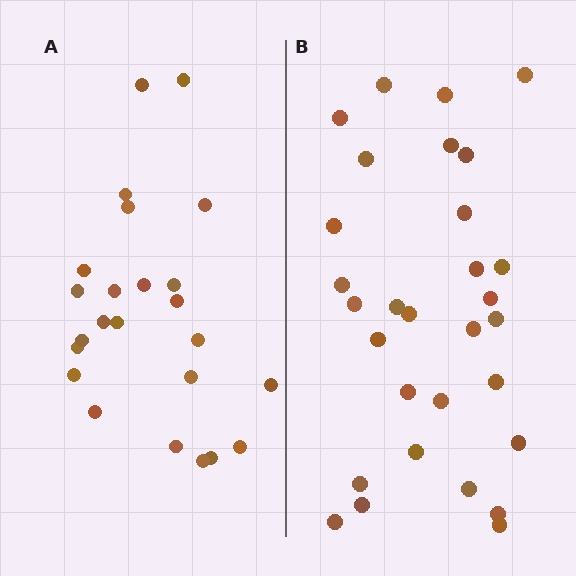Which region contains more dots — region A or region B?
Region B (the right region) has more dots.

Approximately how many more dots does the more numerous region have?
Region B has about 6 more dots than region A.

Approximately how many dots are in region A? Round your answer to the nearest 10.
About 20 dots. (The exact count is 24, which rounds to 20.)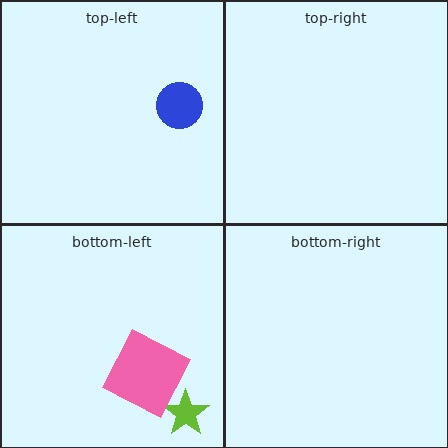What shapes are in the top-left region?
The blue circle.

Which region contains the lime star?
The bottom-left region.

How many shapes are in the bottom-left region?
2.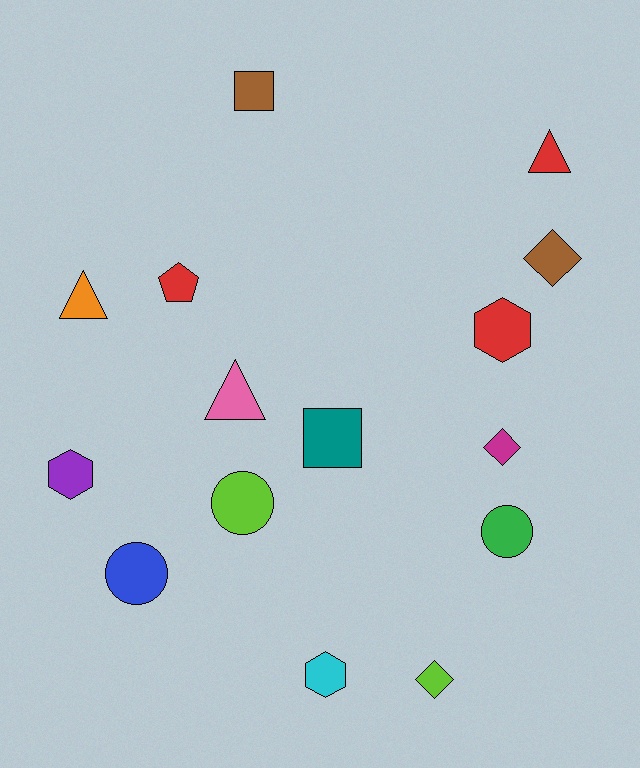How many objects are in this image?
There are 15 objects.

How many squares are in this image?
There are 2 squares.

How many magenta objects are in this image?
There is 1 magenta object.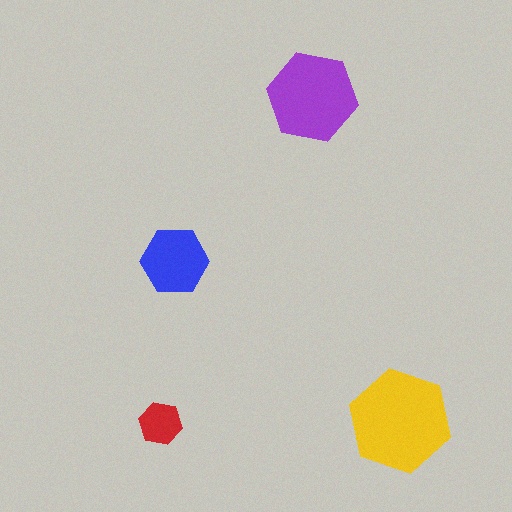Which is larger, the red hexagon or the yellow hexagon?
The yellow one.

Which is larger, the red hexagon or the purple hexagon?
The purple one.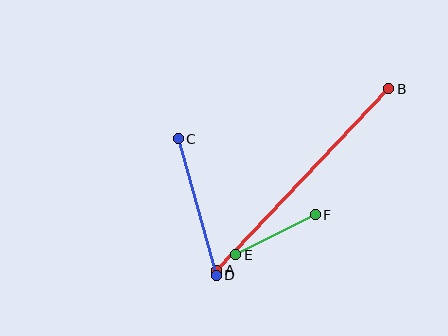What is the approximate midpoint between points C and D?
The midpoint is at approximately (197, 207) pixels.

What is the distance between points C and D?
The distance is approximately 142 pixels.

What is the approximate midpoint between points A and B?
The midpoint is at approximately (303, 180) pixels.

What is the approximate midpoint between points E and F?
The midpoint is at approximately (276, 235) pixels.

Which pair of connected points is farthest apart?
Points A and B are farthest apart.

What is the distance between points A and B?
The distance is approximately 250 pixels.